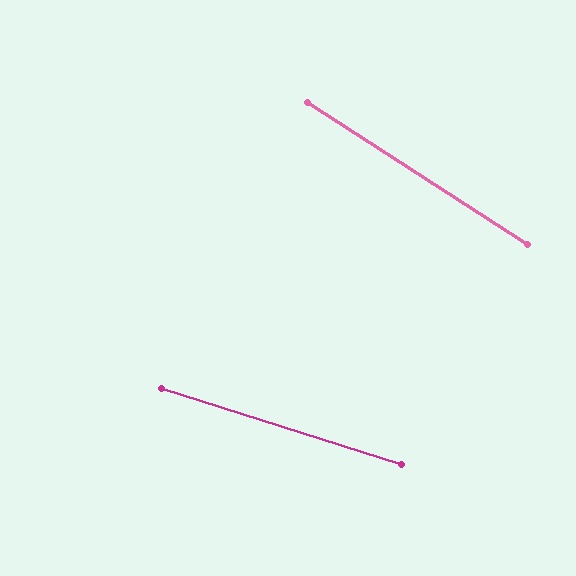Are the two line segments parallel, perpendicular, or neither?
Neither parallel nor perpendicular — they differ by about 15°.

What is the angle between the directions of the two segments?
Approximately 15 degrees.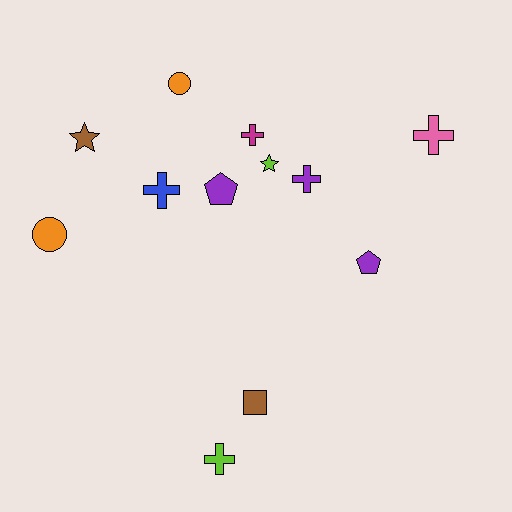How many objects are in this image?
There are 12 objects.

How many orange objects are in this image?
There are 2 orange objects.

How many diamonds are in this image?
There are no diamonds.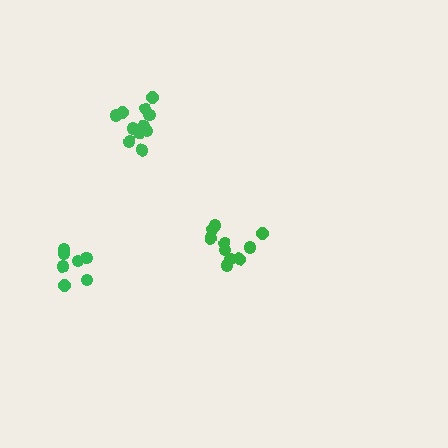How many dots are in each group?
Group 1: 10 dots, Group 2: 7 dots, Group 3: 11 dots (28 total).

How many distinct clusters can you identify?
There are 3 distinct clusters.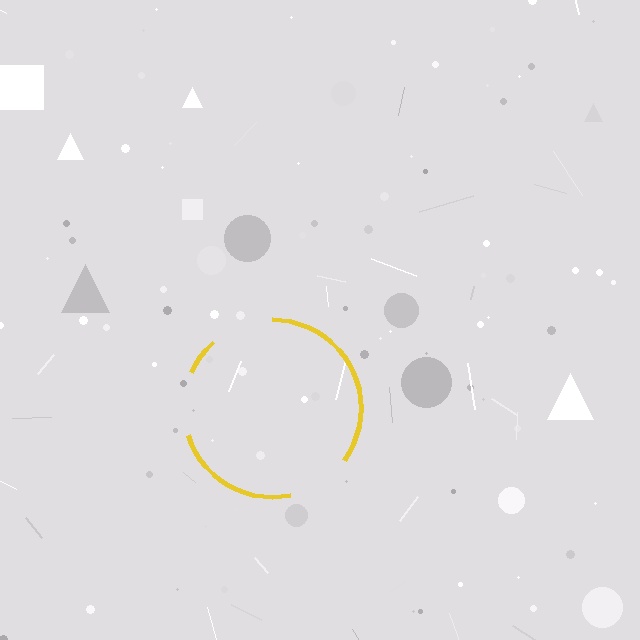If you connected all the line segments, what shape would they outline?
They would outline a circle.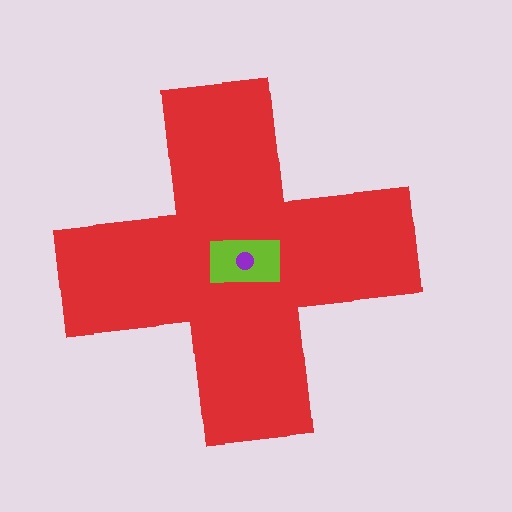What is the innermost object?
The purple circle.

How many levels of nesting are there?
3.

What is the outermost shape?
The red cross.